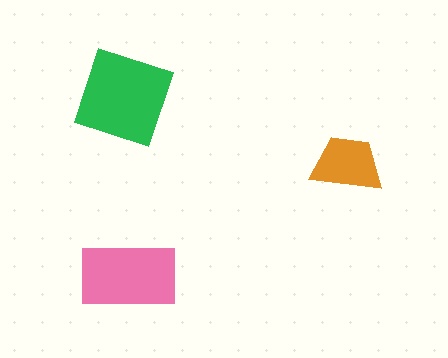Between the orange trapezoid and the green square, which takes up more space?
The green square.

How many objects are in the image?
There are 3 objects in the image.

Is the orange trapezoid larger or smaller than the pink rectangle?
Smaller.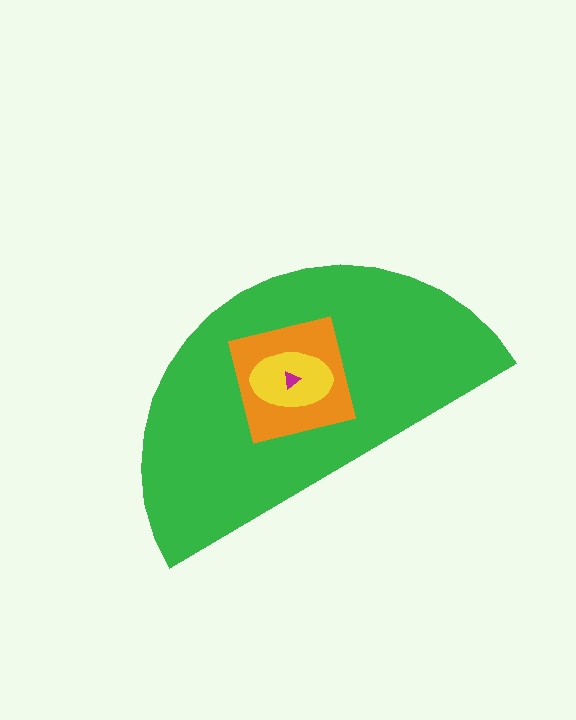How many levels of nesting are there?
4.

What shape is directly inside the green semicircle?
The orange square.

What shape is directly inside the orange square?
The yellow ellipse.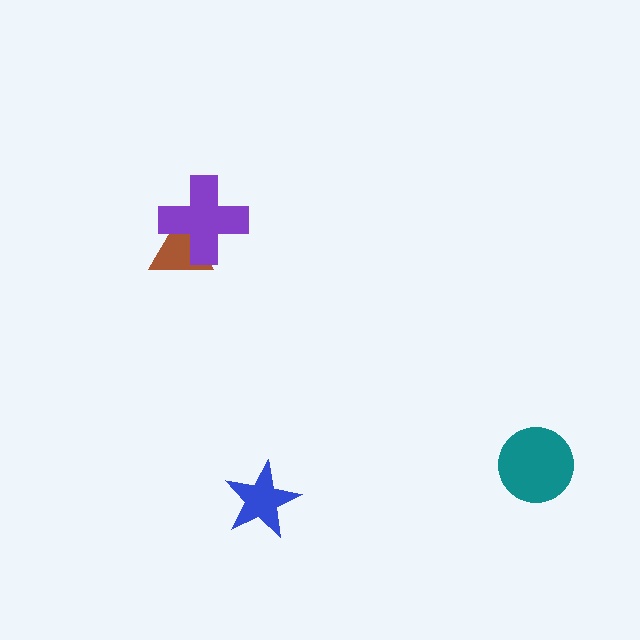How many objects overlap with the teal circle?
0 objects overlap with the teal circle.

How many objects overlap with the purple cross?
1 object overlaps with the purple cross.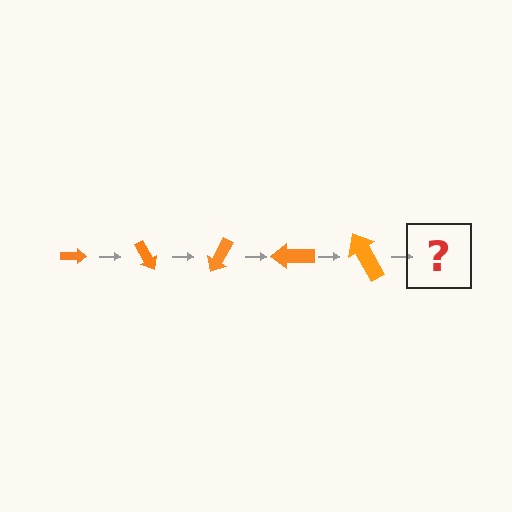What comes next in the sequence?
The next element should be an arrow, larger than the previous one and rotated 300 degrees from the start.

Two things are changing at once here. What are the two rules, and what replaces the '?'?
The two rules are that the arrow grows larger each step and it rotates 60 degrees each step. The '?' should be an arrow, larger than the previous one and rotated 300 degrees from the start.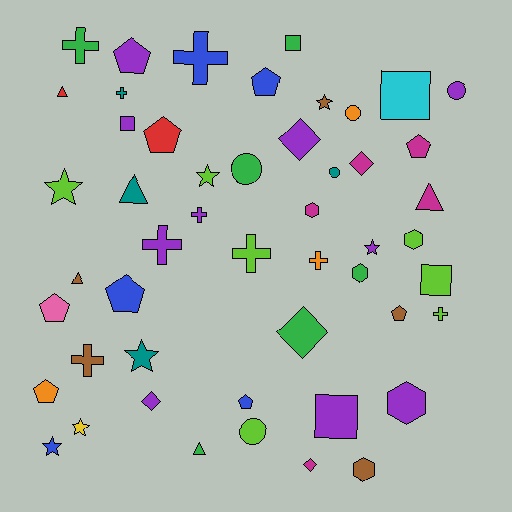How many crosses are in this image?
There are 9 crosses.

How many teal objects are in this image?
There are 4 teal objects.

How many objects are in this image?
There are 50 objects.